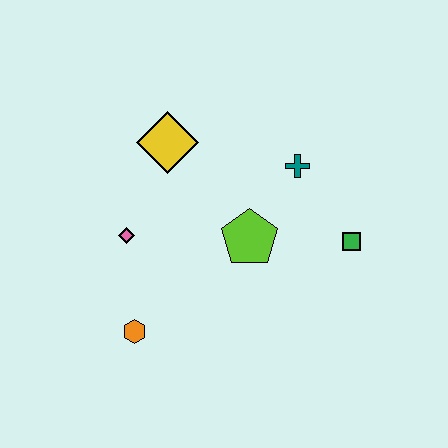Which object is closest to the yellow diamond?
The pink diamond is closest to the yellow diamond.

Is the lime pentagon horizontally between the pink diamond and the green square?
Yes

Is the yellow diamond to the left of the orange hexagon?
No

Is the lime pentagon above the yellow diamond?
No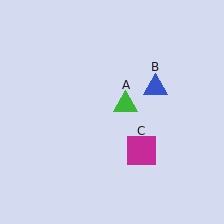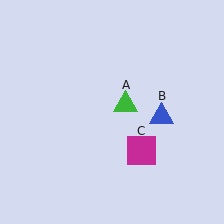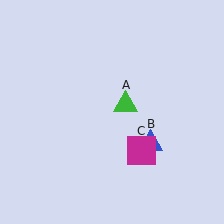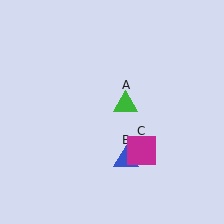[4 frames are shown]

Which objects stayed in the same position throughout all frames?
Green triangle (object A) and magenta square (object C) remained stationary.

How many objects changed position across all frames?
1 object changed position: blue triangle (object B).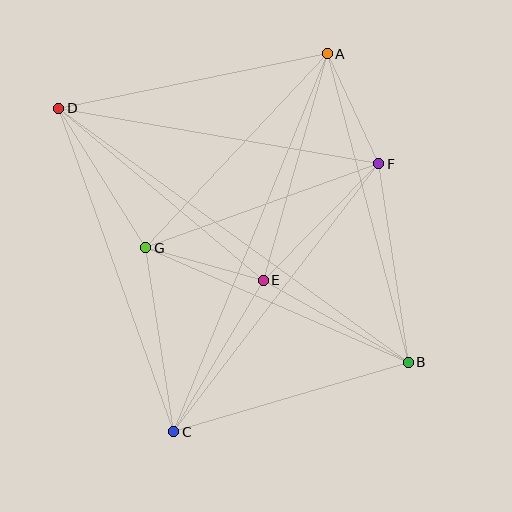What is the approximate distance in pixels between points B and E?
The distance between B and E is approximately 167 pixels.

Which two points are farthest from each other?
Points B and D are farthest from each other.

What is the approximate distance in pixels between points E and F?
The distance between E and F is approximately 164 pixels.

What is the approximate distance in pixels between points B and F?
The distance between B and F is approximately 201 pixels.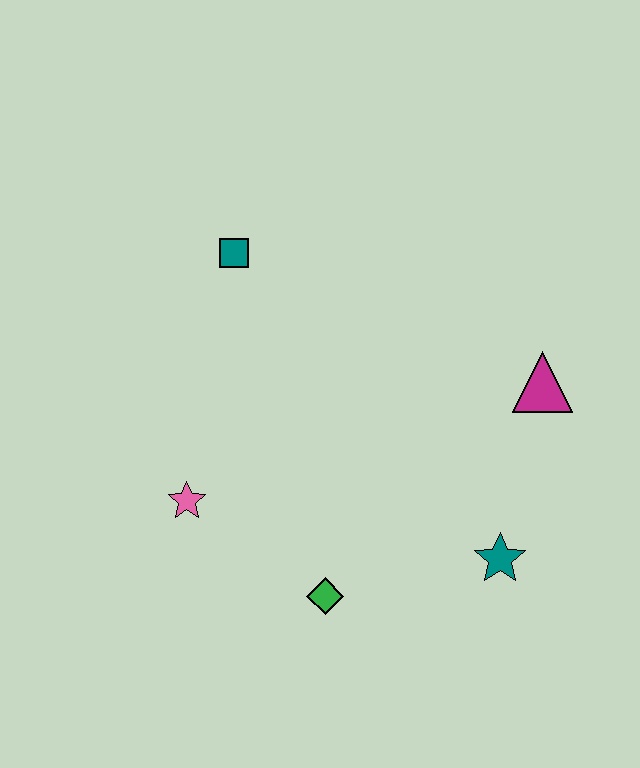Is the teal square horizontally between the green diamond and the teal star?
No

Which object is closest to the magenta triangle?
The teal star is closest to the magenta triangle.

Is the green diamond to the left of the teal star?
Yes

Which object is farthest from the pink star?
The magenta triangle is farthest from the pink star.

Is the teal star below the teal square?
Yes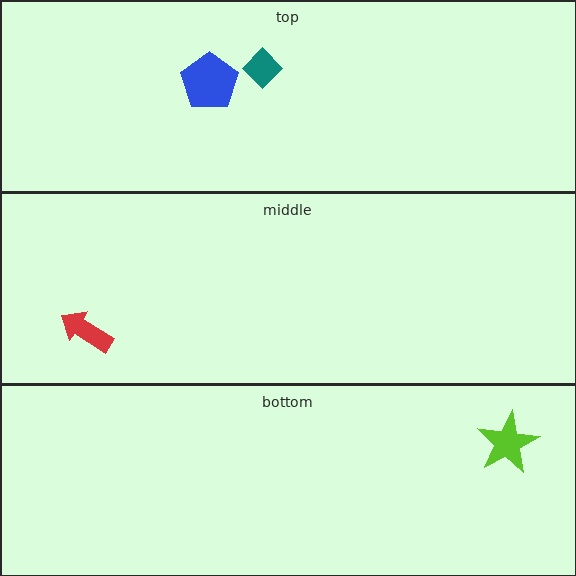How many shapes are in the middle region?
1.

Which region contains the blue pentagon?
The top region.